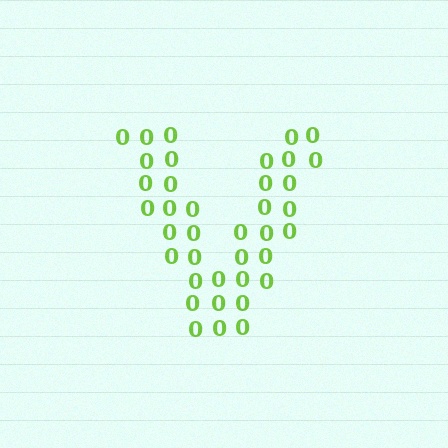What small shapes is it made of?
It is made of small digit 0's.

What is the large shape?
The large shape is the letter V.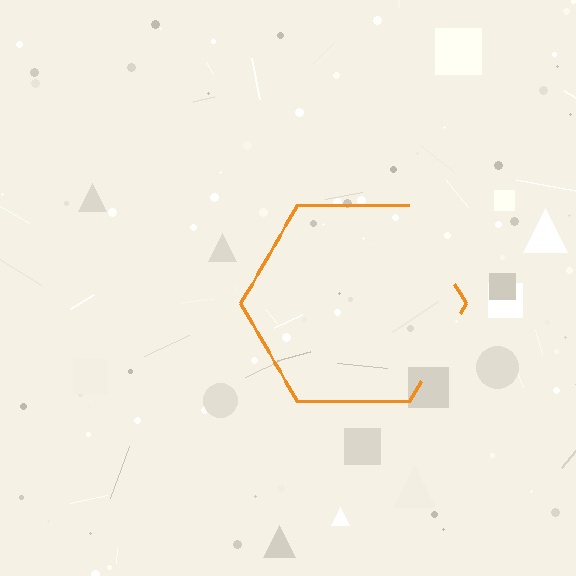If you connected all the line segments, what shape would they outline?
They would outline a hexagon.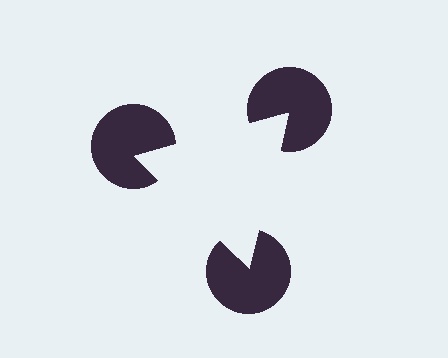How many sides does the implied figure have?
3 sides.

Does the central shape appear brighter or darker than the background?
It typically appears slightly brighter than the background, even though no actual brightness change is drawn.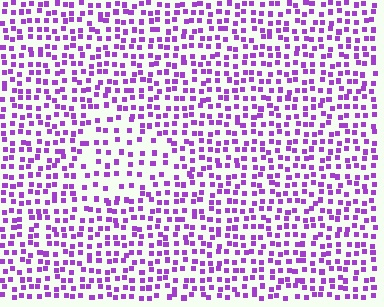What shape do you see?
I see a triangle.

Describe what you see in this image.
The image contains small purple elements arranged at two different densities. A triangle-shaped region is visible where the elements are less densely packed than the surrounding area.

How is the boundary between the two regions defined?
The boundary is defined by a change in element density (approximately 1.7x ratio). All elements are the same color, size, and shape.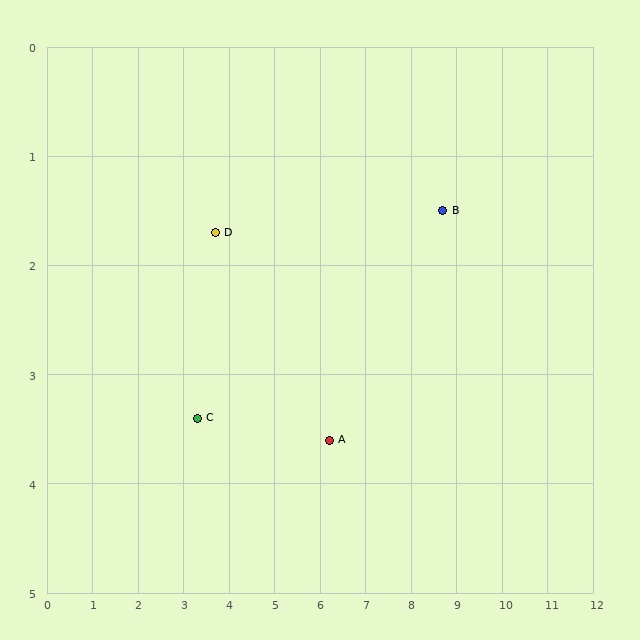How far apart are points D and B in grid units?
Points D and B are about 5.0 grid units apart.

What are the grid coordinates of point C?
Point C is at approximately (3.3, 3.4).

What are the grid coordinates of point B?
Point B is at approximately (8.7, 1.5).